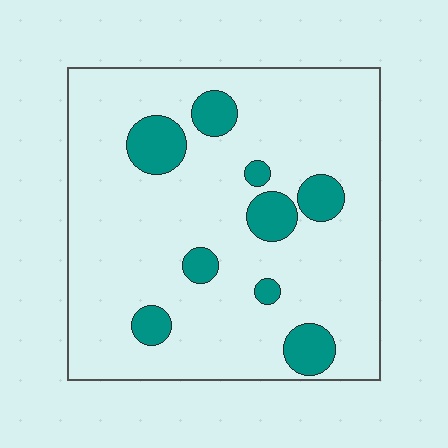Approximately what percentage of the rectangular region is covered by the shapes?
Approximately 15%.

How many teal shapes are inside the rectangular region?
9.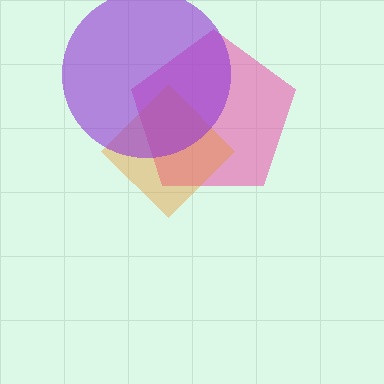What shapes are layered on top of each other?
The layered shapes are: a pink pentagon, an orange diamond, a purple circle.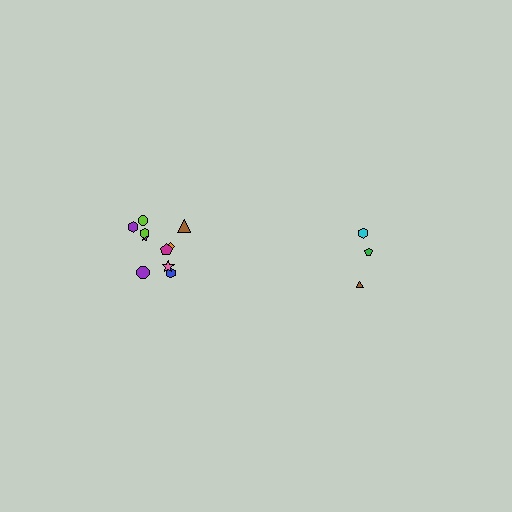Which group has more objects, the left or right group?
The left group.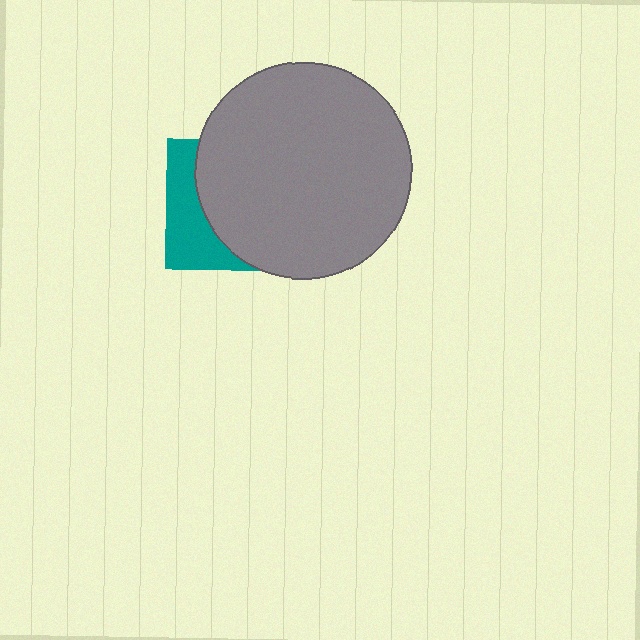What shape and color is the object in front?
The object in front is a gray circle.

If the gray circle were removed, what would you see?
You would see the complete teal square.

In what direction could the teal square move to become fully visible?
The teal square could move left. That would shift it out from behind the gray circle entirely.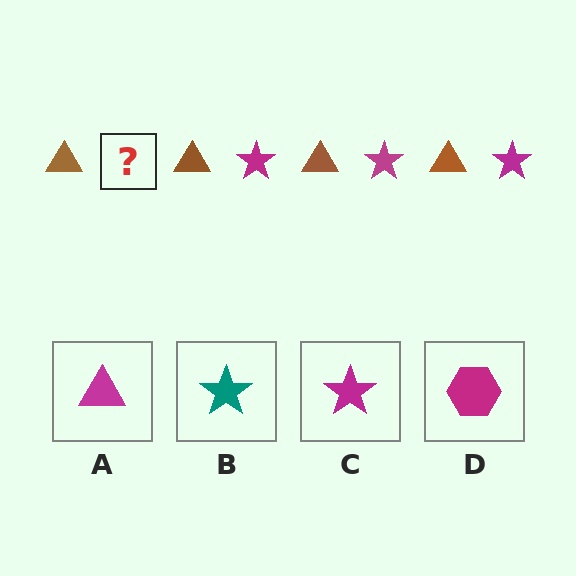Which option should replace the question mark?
Option C.